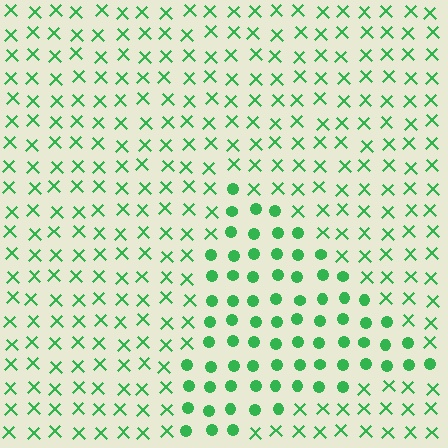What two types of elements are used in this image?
The image uses circles inside the triangle region and X marks outside it.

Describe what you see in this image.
The image is filled with small green elements arranged in a uniform grid. A triangle-shaped region contains circles, while the surrounding area contains X marks. The boundary is defined purely by the change in element shape.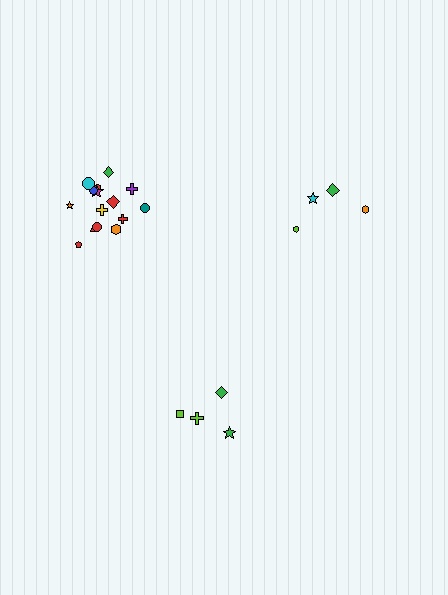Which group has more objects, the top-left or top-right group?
The top-left group.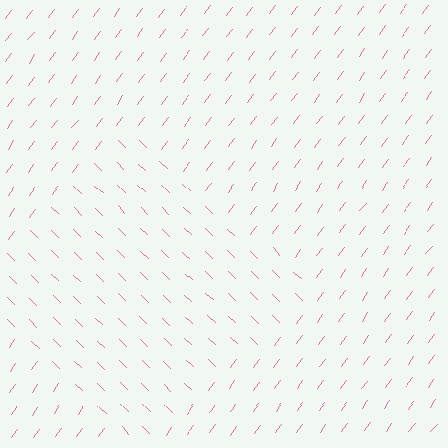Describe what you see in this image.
The image is filled with small pink line segments. A diamond region in the image has lines oriented differently from the surrounding lines, creating a visible texture boundary.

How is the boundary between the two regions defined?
The boundary is defined purely by a change in line orientation (approximately 82 degrees difference). All lines are the same color and thickness.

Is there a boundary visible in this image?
Yes, there is a texture boundary formed by a change in line orientation.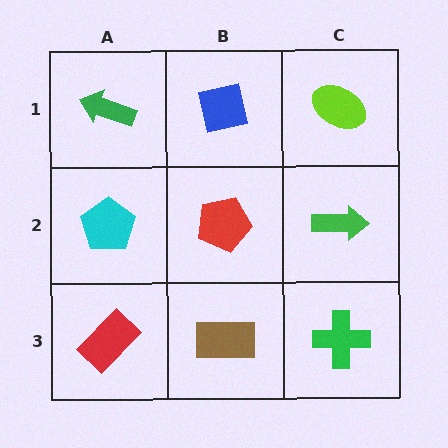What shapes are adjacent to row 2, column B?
A blue square (row 1, column B), a brown rectangle (row 3, column B), a cyan pentagon (row 2, column A), a green arrow (row 2, column C).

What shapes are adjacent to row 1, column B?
A red pentagon (row 2, column B), a green arrow (row 1, column A), a lime ellipse (row 1, column C).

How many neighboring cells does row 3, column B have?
3.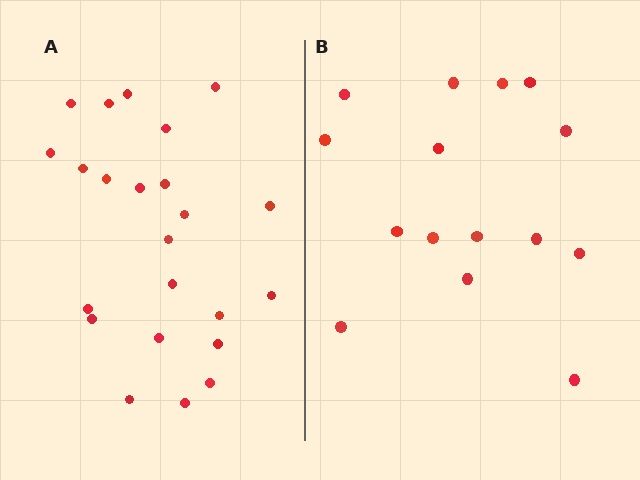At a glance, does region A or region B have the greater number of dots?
Region A (the left region) has more dots.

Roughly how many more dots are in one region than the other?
Region A has roughly 8 or so more dots than region B.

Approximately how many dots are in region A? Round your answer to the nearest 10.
About 20 dots. (The exact count is 23, which rounds to 20.)